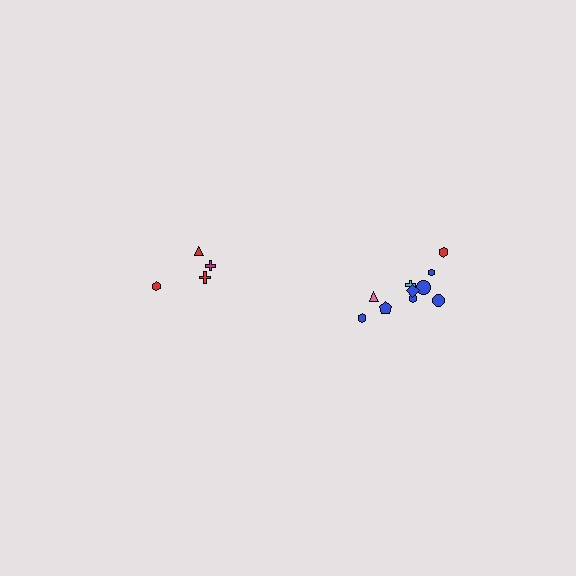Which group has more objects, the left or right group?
The right group.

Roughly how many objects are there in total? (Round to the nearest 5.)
Roughly 15 objects in total.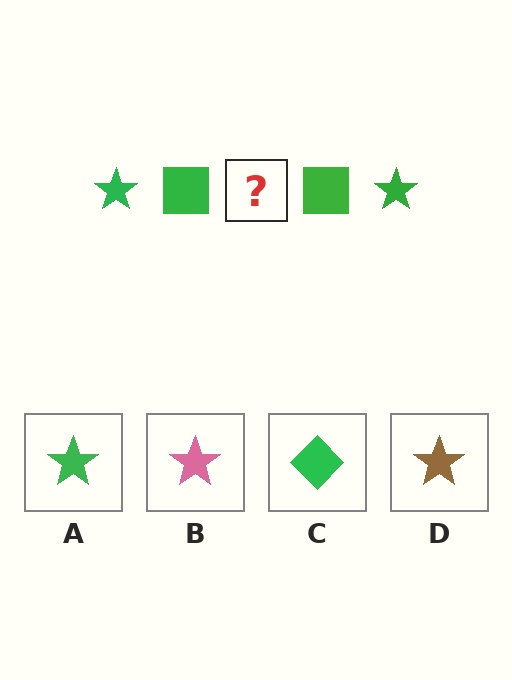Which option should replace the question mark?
Option A.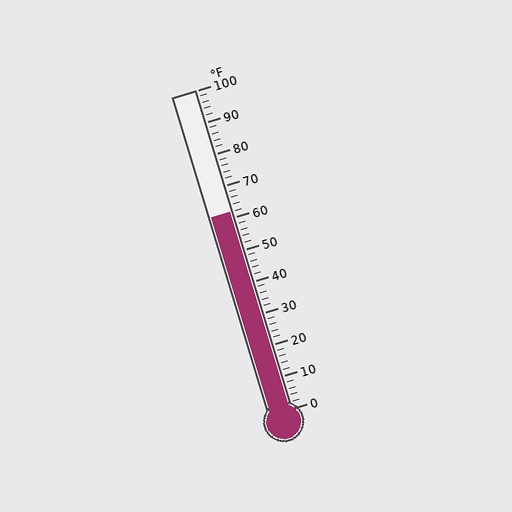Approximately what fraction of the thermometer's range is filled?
The thermometer is filled to approximately 60% of its range.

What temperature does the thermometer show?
The thermometer shows approximately 62°F.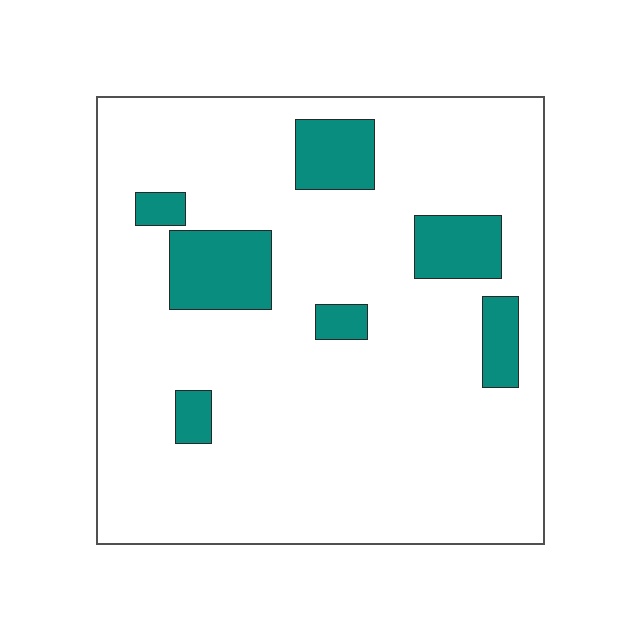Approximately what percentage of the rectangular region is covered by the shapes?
Approximately 15%.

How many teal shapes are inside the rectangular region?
7.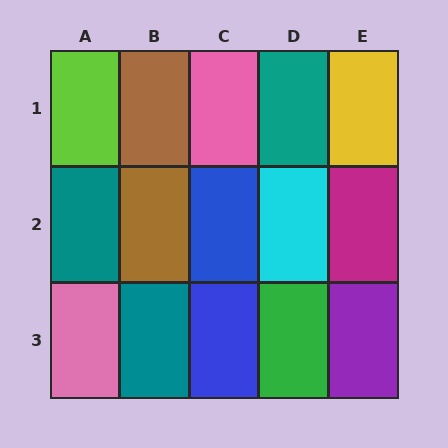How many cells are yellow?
1 cell is yellow.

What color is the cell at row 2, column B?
Brown.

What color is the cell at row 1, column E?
Yellow.